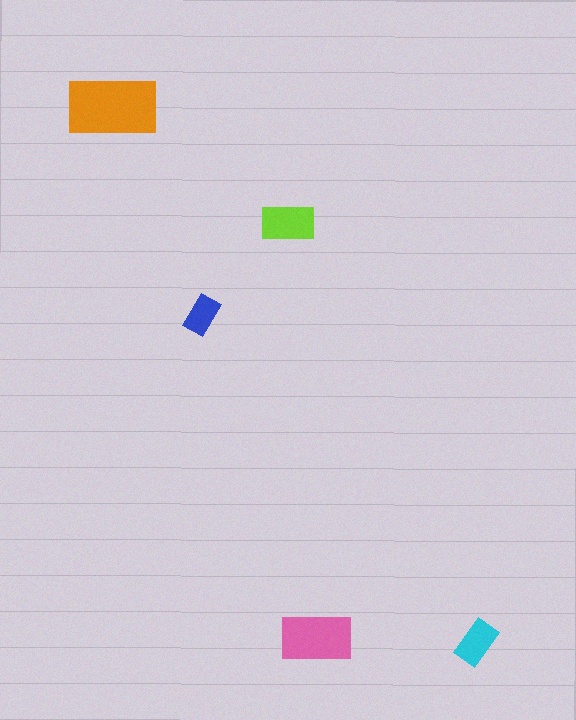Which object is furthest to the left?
The orange rectangle is leftmost.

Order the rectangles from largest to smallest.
the orange one, the pink one, the lime one, the cyan one, the blue one.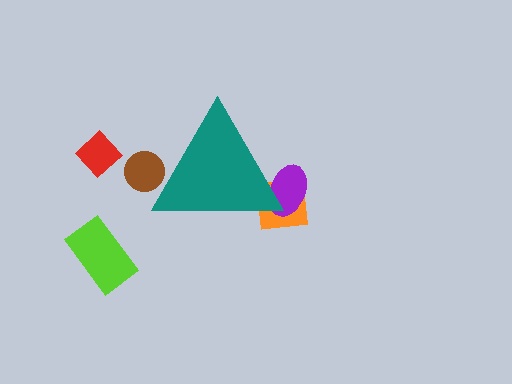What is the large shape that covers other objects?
A teal triangle.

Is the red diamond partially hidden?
No, the red diamond is fully visible.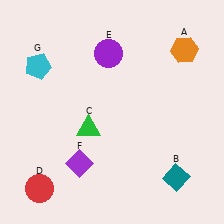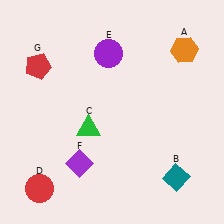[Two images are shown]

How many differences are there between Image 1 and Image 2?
There is 1 difference between the two images.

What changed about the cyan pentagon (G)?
In Image 1, G is cyan. In Image 2, it changed to red.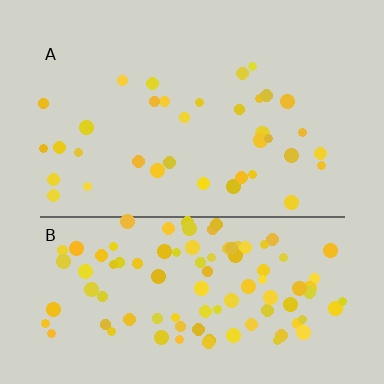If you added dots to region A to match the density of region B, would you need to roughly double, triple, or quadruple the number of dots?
Approximately triple.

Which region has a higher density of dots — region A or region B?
B (the bottom).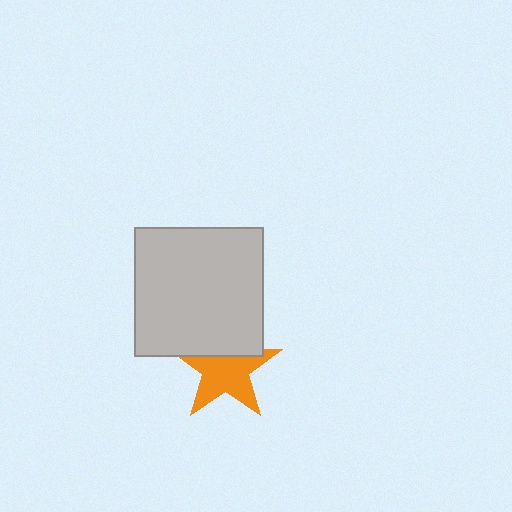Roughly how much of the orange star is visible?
Most of it is visible (roughly 68%).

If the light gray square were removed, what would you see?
You would see the complete orange star.